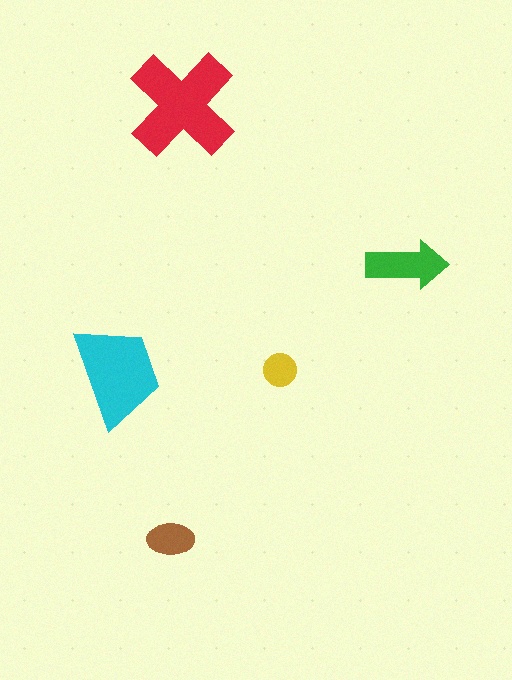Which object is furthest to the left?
The cyan trapezoid is leftmost.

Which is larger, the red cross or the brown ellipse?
The red cross.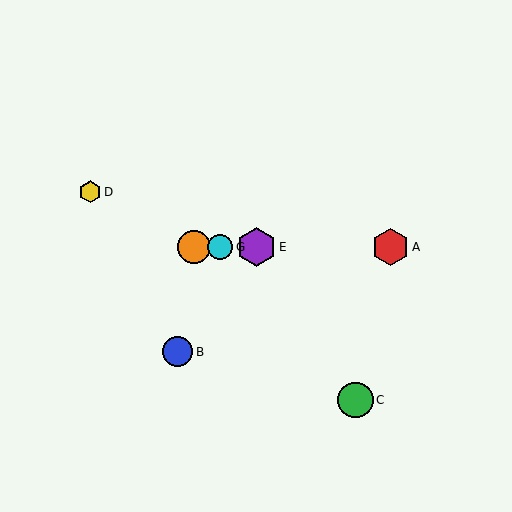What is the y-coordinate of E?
Object E is at y≈247.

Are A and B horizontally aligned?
No, A is at y≈247 and B is at y≈352.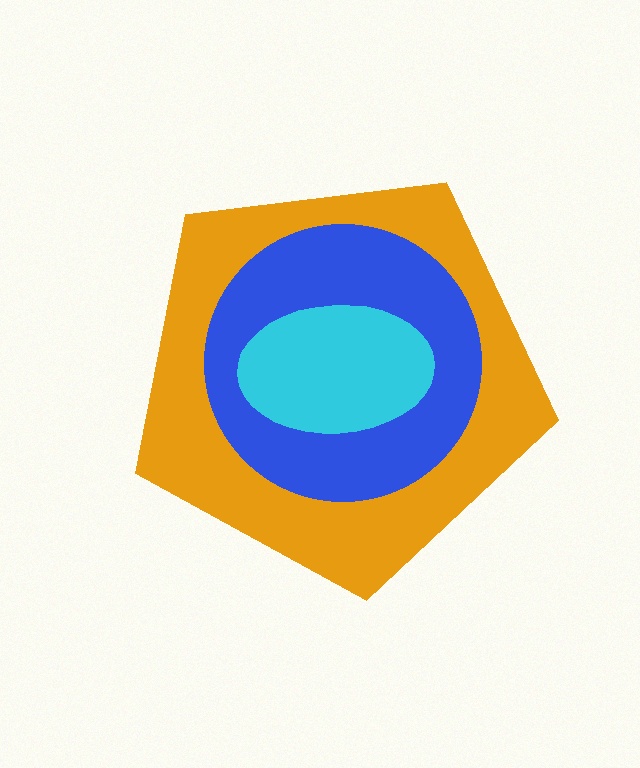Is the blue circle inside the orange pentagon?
Yes.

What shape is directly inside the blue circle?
The cyan ellipse.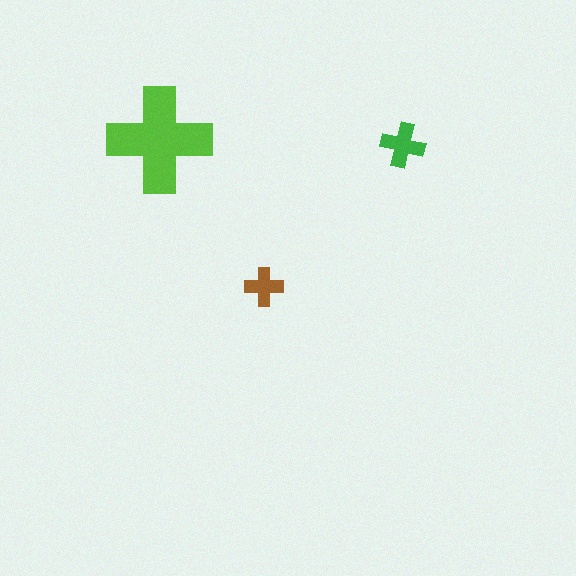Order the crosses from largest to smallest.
the lime one, the green one, the brown one.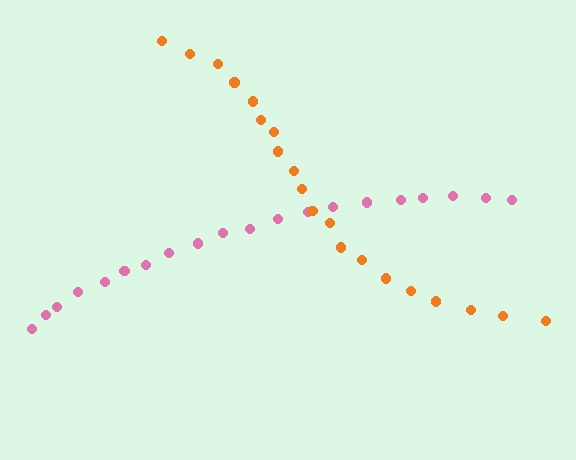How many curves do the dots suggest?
There are 2 distinct paths.